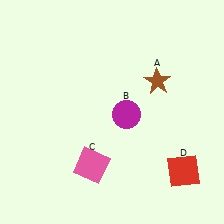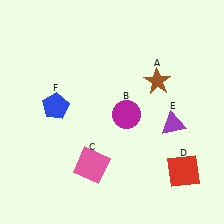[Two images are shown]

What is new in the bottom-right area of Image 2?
A purple triangle (E) was added in the bottom-right area of Image 2.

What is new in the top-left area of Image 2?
A blue pentagon (F) was added in the top-left area of Image 2.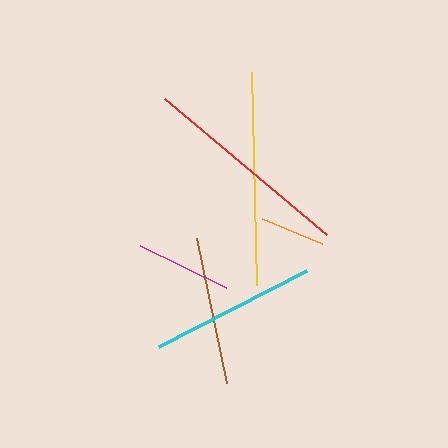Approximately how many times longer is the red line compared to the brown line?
The red line is approximately 1.4 times the length of the brown line.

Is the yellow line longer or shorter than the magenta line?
The yellow line is longer than the magenta line.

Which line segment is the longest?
The yellow line is the longest at approximately 213 pixels.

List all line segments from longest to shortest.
From longest to shortest: yellow, red, cyan, brown, magenta, orange.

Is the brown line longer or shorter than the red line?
The red line is longer than the brown line.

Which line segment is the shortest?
The orange line is the shortest at approximately 65 pixels.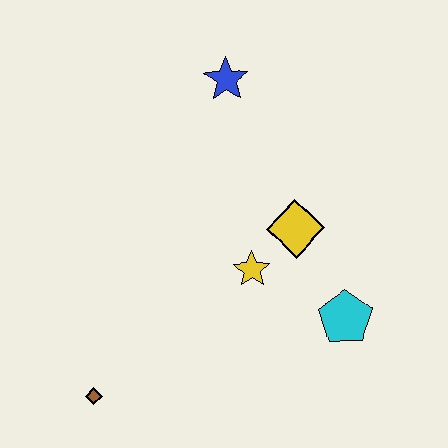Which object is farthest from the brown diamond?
The blue star is farthest from the brown diamond.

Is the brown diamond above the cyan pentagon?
No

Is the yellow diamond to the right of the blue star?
Yes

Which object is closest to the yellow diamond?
The yellow star is closest to the yellow diamond.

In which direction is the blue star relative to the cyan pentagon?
The blue star is above the cyan pentagon.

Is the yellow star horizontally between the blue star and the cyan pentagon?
Yes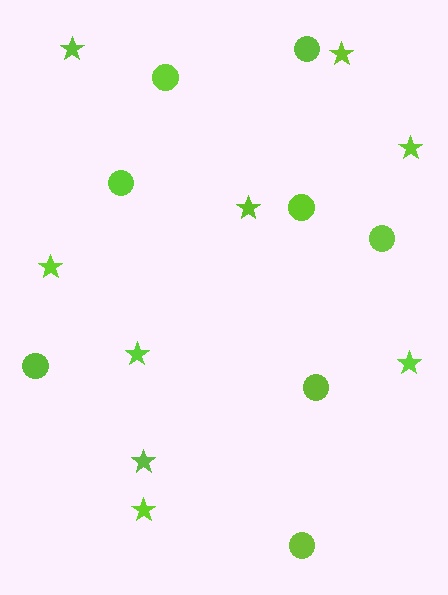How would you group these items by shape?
There are 2 groups: one group of stars (9) and one group of circles (8).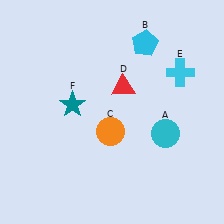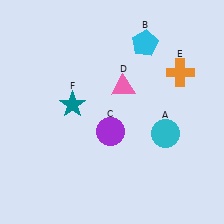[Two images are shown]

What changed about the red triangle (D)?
In Image 1, D is red. In Image 2, it changed to pink.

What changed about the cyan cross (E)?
In Image 1, E is cyan. In Image 2, it changed to orange.